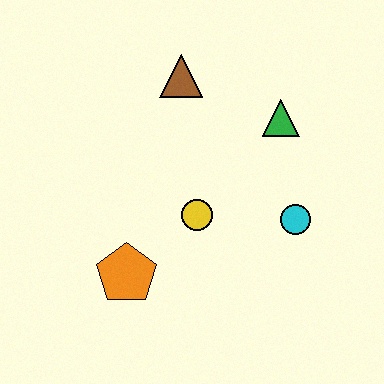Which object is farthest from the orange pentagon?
The green triangle is farthest from the orange pentagon.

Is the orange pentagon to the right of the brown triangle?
No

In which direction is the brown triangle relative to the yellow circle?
The brown triangle is above the yellow circle.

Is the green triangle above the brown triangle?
No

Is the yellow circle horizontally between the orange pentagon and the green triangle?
Yes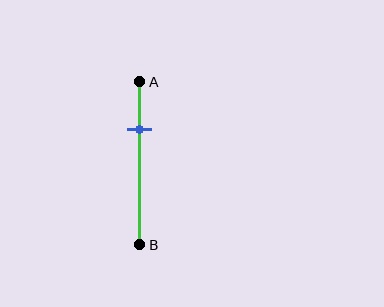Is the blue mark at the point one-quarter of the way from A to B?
No, the mark is at about 30% from A, not at the 25% one-quarter point.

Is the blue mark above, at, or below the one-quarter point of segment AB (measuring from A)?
The blue mark is below the one-quarter point of segment AB.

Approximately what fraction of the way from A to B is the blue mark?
The blue mark is approximately 30% of the way from A to B.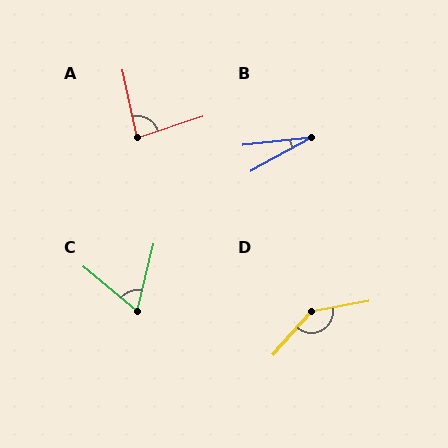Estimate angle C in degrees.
Approximately 64 degrees.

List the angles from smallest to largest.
B (23°), C (64°), A (84°), D (141°).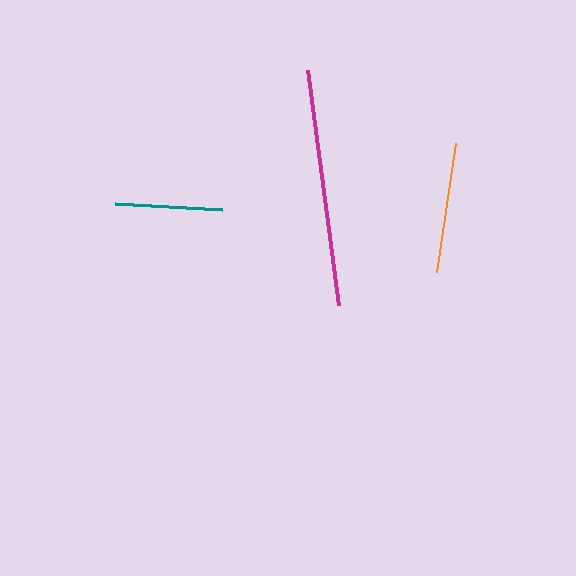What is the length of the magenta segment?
The magenta segment is approximately 237 pixels long.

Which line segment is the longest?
The magenta line is the longest at approximately 237 pixels.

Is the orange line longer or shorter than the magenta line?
The magenta line is longer than the orange line.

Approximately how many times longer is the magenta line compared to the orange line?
The magenta line is approximately 1.8 times the length of the orange line.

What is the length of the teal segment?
The teal segment is approximately 108 pixels long.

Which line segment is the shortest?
The teal line is the shortest at approximately 108 pixels.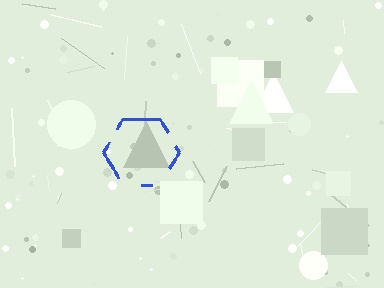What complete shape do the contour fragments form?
The contour fragments form a hexagon.